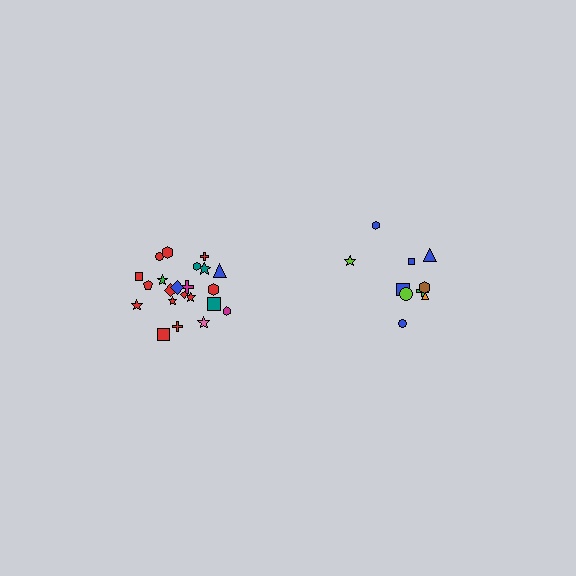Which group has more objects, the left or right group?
The left group.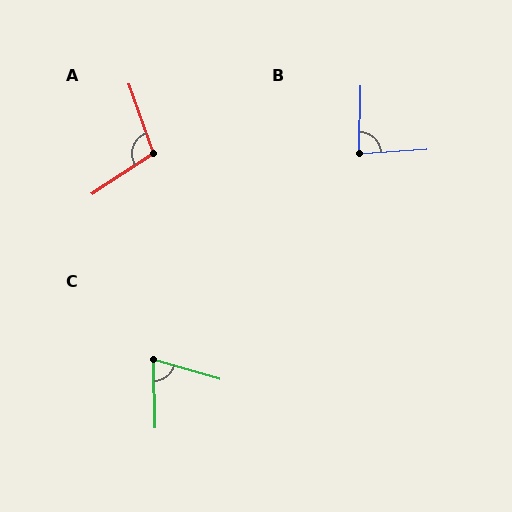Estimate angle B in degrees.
Approximately 86 degrees.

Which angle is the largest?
A, at approximately 104 degrees.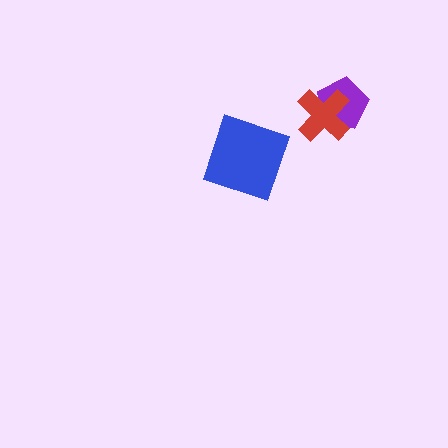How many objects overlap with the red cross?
1 object overlaps with the red cross.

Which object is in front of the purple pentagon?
The red cross is in front of the purple pentagon.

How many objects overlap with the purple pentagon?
1 object overlaps with the purple pentagon.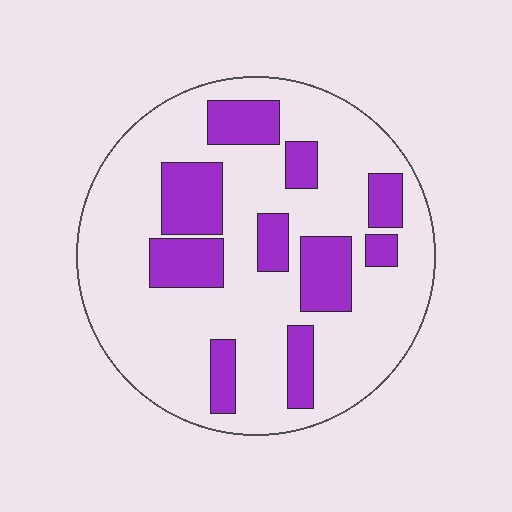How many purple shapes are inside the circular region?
10.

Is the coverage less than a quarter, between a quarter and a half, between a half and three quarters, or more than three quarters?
Between a quarter and a half.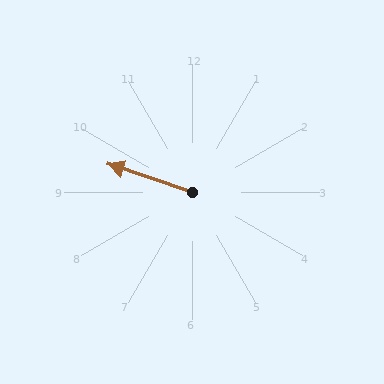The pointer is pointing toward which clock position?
Roughly 10 o'clock.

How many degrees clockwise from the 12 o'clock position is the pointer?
Approximately 289 degrees.